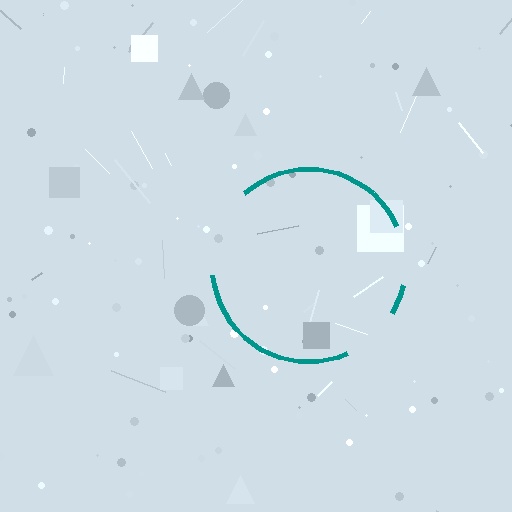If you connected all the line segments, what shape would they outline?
They would outline a circle.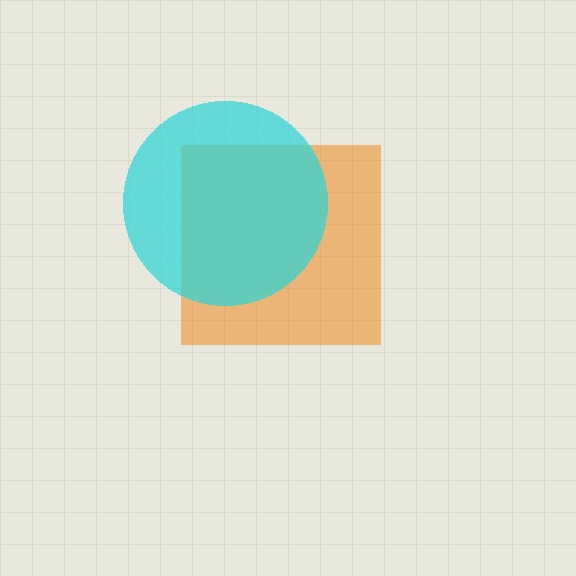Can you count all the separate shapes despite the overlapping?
Yes, there are 2 separate shapes.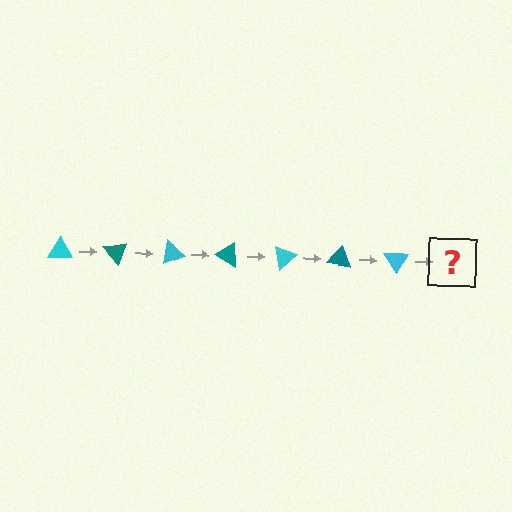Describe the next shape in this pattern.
It should be a teal triangle, rotated 350 degrees from the start.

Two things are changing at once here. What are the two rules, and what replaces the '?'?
The two rules are that it rotates 50 degrees each step and the color cycles through cyan and teal. The '?' should be a teal triangle, rotated 350 degrees from the start.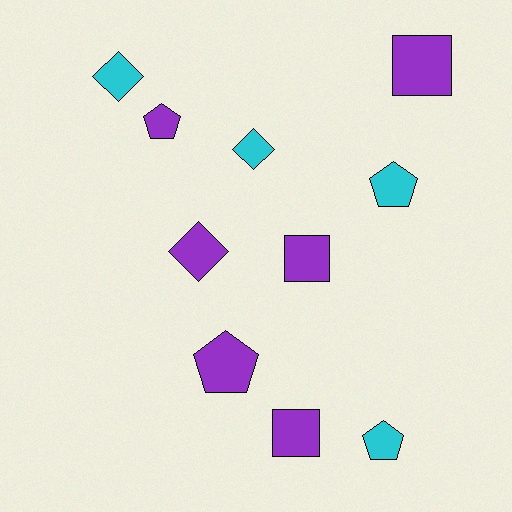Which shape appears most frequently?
Pentagon, with 4 objects.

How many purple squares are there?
There are 3 purple squares.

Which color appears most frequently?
Purple, with 6 objects.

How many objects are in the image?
There are 10 objects.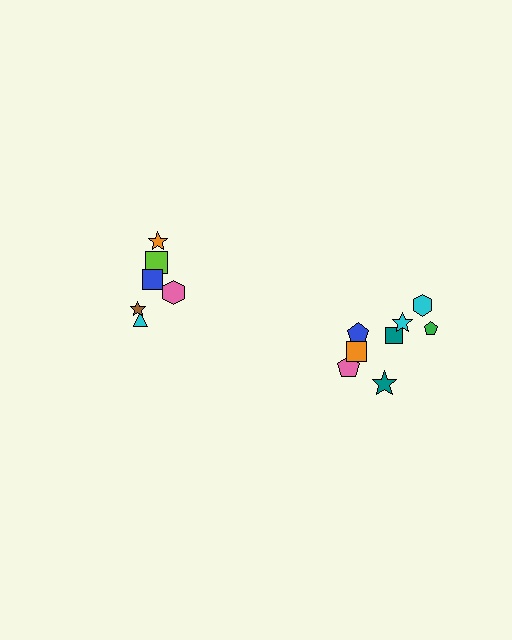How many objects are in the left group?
There are 6 objects.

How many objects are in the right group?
There are 8 objects.